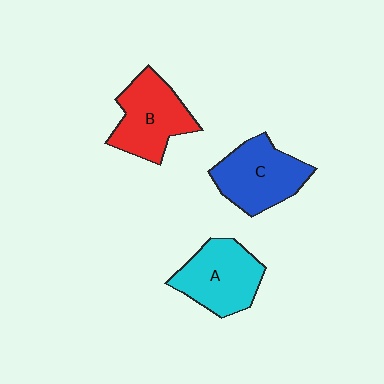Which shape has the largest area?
Shape C (blue).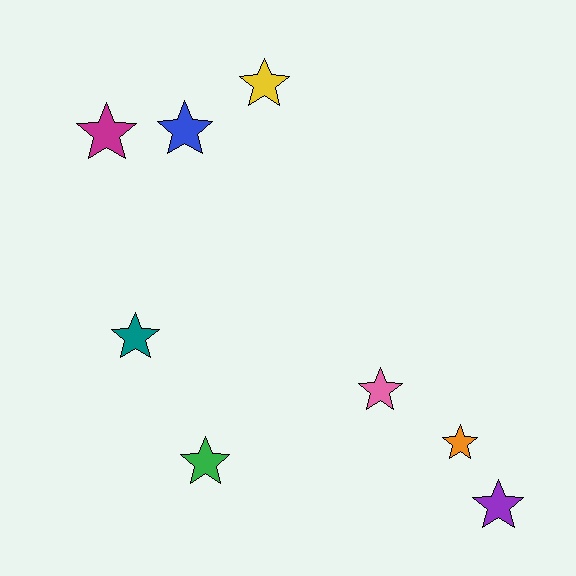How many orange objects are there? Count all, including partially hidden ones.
There is 1 orange object.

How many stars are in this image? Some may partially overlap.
There are 8 stars.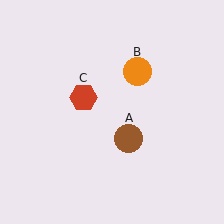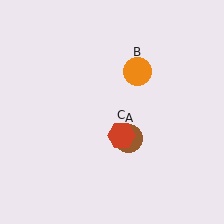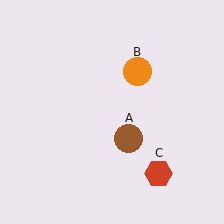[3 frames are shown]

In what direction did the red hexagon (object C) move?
The red hexagon (object C) moved down and to the right.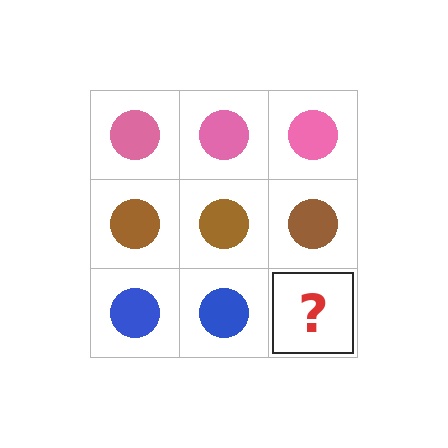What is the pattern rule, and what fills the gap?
The rule is that each row has a consistent color. The gap should be filled with a blue circle.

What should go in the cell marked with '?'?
The missing cell should contain a blue circle.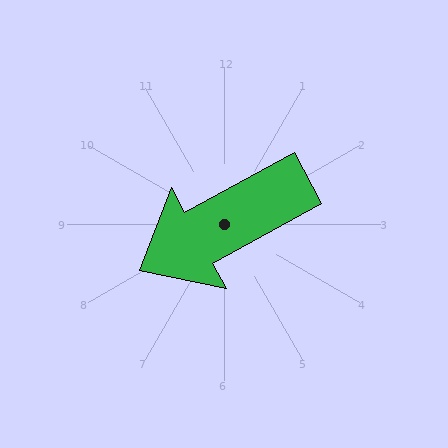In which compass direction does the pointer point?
Southwest.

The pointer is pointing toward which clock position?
Roughly 8 o'clock.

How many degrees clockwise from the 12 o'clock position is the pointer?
Approximately 241 degrees.